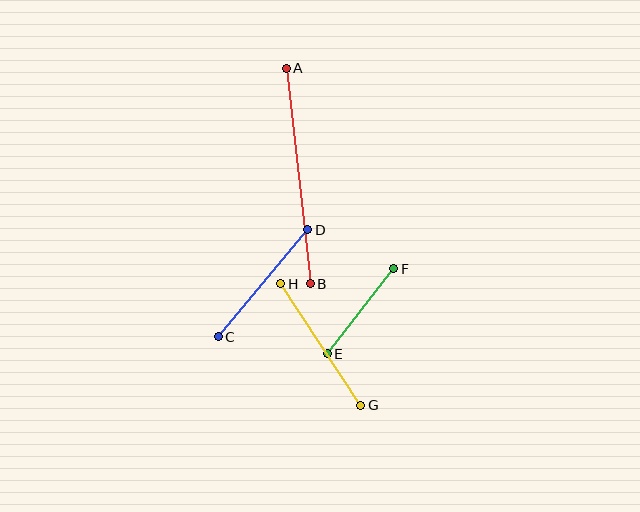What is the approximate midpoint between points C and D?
The midpoint is at approximately (263, 283) pixels.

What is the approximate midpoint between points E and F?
The midpoint is at approximately (360, 311) pixels.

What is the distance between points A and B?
The distance is approximately 217 pixels.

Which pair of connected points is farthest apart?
Points A and B are farthest apart.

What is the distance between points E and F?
The distance is approximately 108 pixels.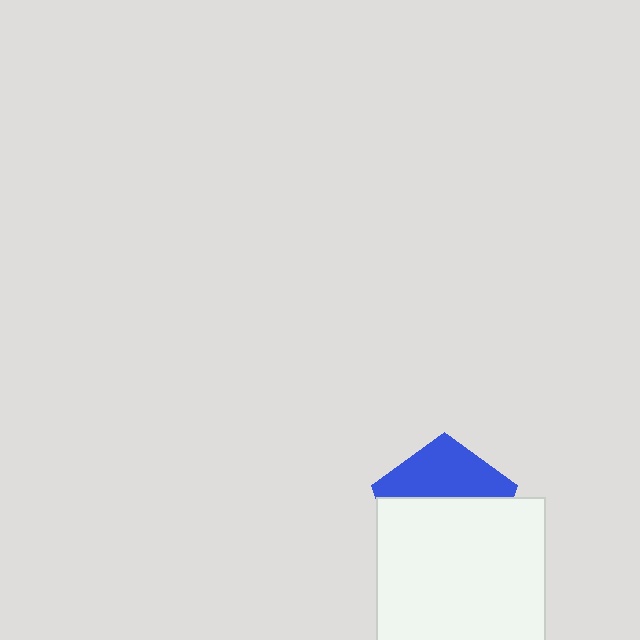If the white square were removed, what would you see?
You would see the complete blue pentagon.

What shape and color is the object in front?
The object in front is a white square.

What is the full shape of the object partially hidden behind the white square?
The partially hidden object is a blue pentagon.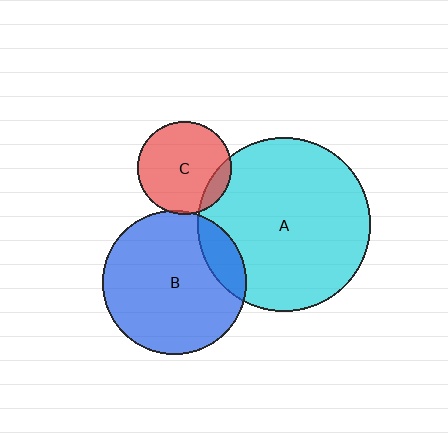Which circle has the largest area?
Circle A (cyan).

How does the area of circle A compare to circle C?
Approximately 3.5 times.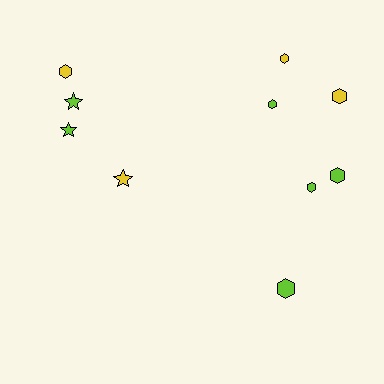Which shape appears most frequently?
Hexagon, with 7 objects.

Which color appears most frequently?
Lime, with 6 objects.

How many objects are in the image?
There are 10 objects.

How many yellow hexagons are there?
There are 3 yellow hexagons.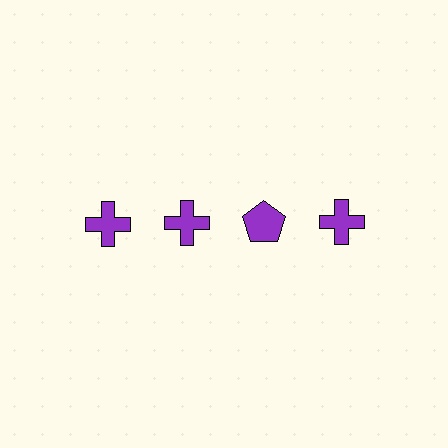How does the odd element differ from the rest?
It has a different shape: pentagon instead of cross.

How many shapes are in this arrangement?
There are 4 shapes arranged in a grid pattern.